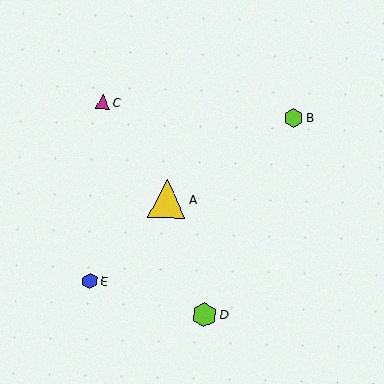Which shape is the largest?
The yellow triangle (labeled A) is the largest.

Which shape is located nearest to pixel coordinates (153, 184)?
The yellow triangle (labeled A) at (167, 199) is nearest to that location.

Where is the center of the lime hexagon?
The center of the lime hexagon is at (204, 315).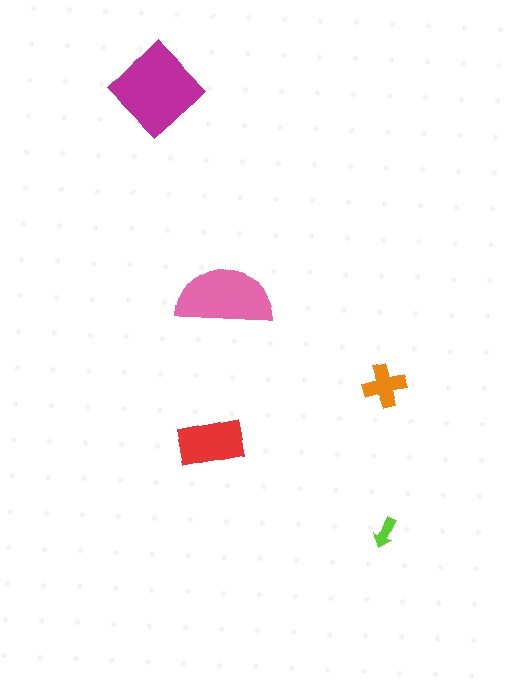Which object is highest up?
The magenta diamond is topmost.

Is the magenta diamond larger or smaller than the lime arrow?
Larger.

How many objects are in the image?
There are 5 objects in the image.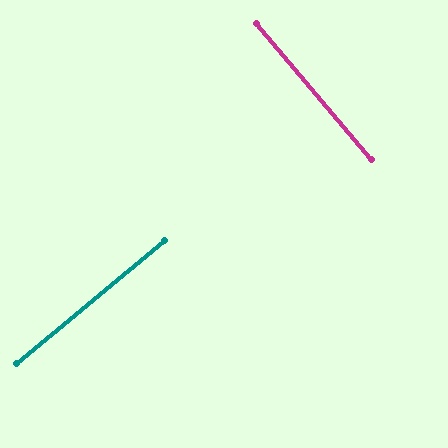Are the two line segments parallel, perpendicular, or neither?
Perpendicular — they meet at approximately 90°.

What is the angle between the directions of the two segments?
Approximately 90 degrees.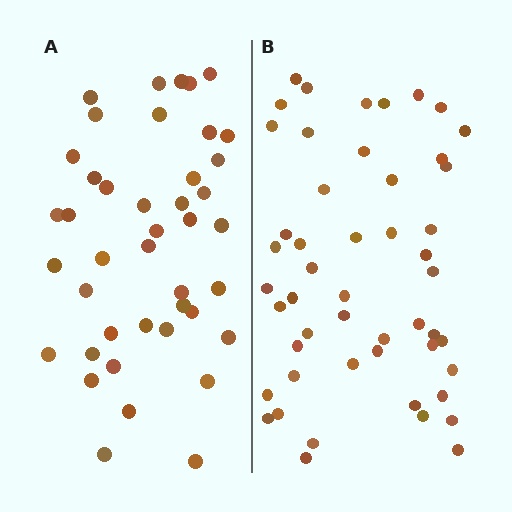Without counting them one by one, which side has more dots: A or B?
Region B (the right region) has more dots.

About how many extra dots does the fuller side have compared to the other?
Region B has roughly 8 or so more dots than region A.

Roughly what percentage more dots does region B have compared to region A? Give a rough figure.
About 20% more.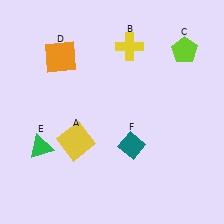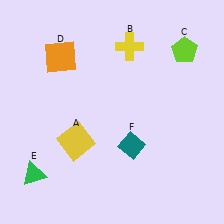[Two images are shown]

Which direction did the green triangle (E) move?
The green triangle (E) moved down.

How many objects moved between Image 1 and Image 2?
1 object moved between the two images.